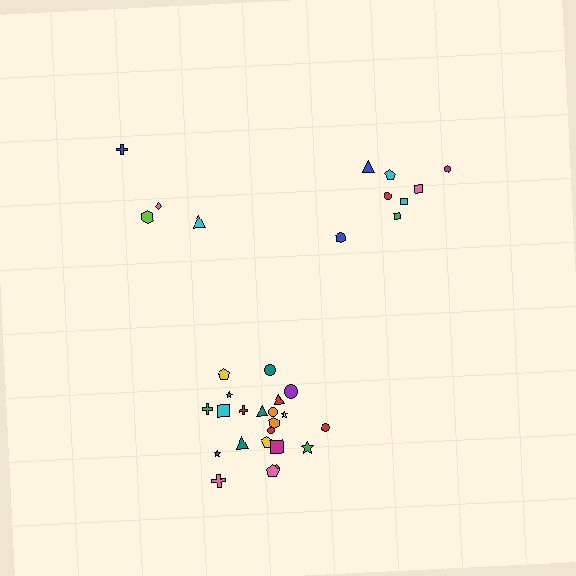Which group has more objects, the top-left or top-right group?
The top-right group.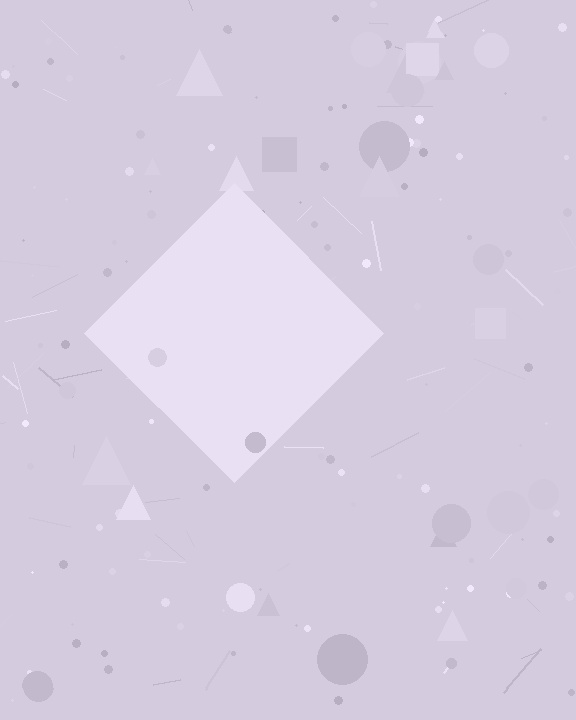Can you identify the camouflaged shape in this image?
The camouflaged shape is a diamond.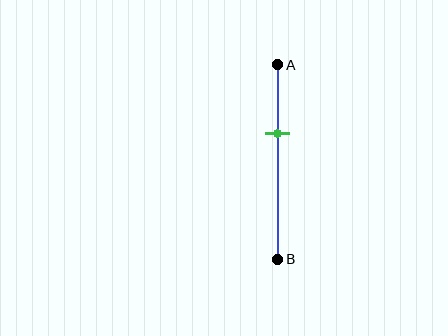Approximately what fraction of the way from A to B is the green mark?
The green mark is approximately 35% of the way from A to B.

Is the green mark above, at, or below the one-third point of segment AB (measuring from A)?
The green mark is approximately at the one-third point of segment AB.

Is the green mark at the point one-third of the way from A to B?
Yes, the mark is approximately at the one-third point.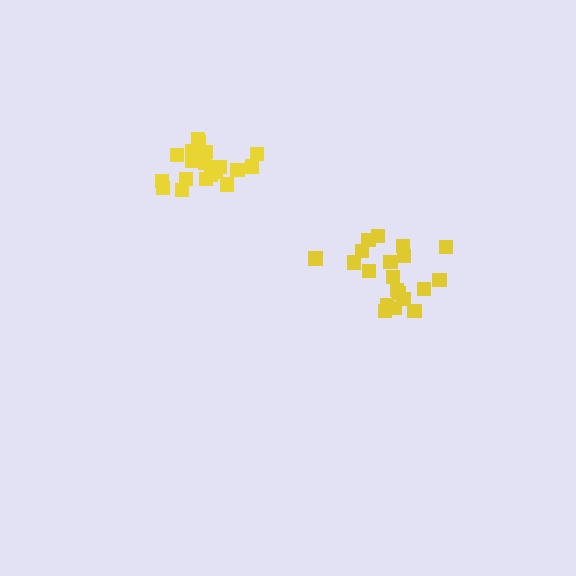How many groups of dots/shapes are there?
There are 2 groups.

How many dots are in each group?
Group 1: 20 dots, Group 2: 19 dots (39 total).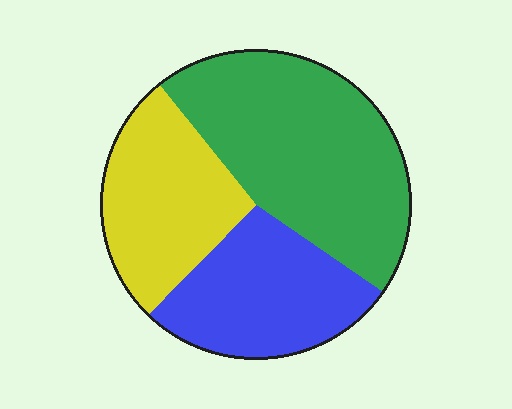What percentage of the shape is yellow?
Yellow takes up between a quarter and a half of the shape.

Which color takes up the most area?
Green, at roughly 45%.